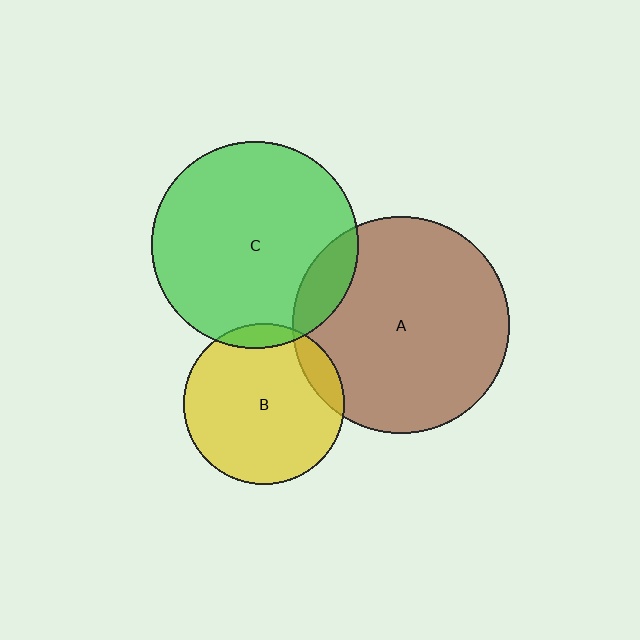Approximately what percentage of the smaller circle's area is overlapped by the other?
Approximately 10%.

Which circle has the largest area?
Circle A (brown).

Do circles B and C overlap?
Yes.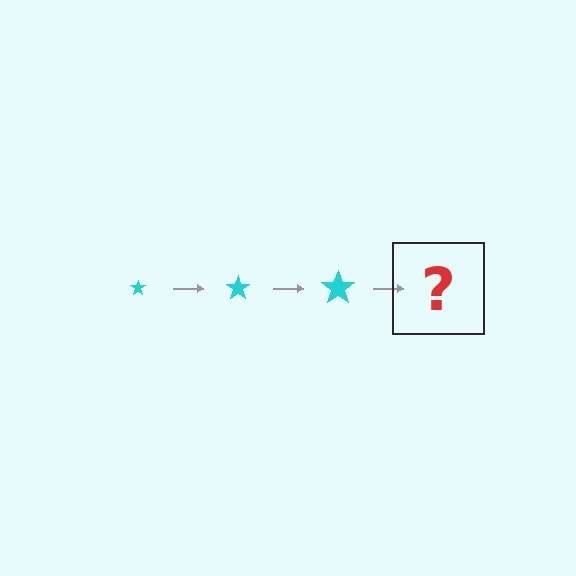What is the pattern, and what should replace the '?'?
The pattern is that the star gets progressively larger each step. The '?' should be a cyan star, larger than the previous one.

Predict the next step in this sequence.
The next step is a cyan star, larger than the previous one.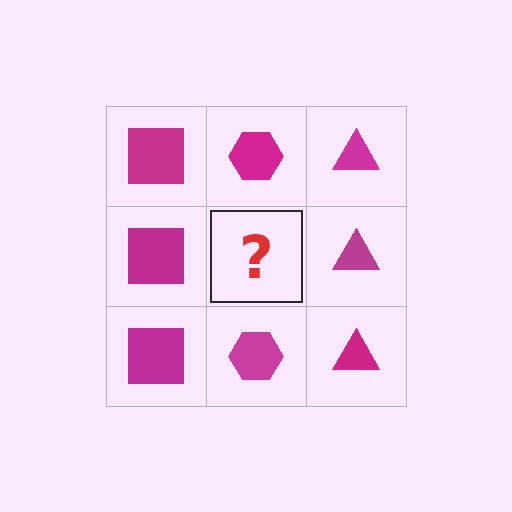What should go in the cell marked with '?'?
The missing cell should contain a magenta hexagon.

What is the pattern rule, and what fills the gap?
The rule is that each column has a consistent shape. The gap should be filled with a magenta hexagon.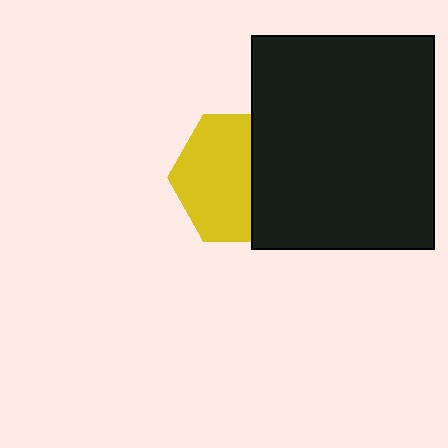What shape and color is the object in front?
The object in front is a black rectangle.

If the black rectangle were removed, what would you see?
You would see the complete yellow hexagon.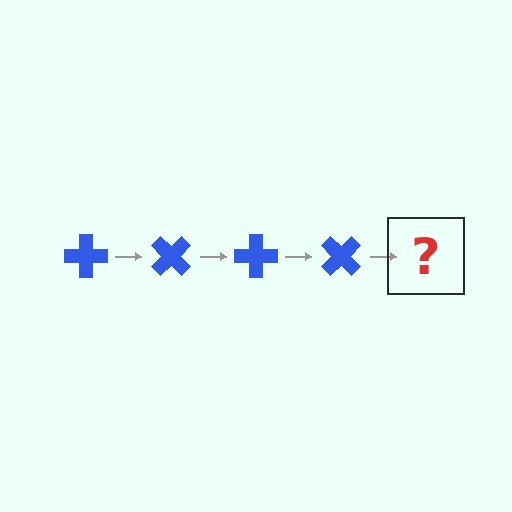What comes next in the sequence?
The next element should be a blue cross rotated 180 degrees.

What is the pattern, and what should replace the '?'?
The pattern is that the cross rotates 45 degrees each step. The '?' should be a blue cross rotated 180 degrees.